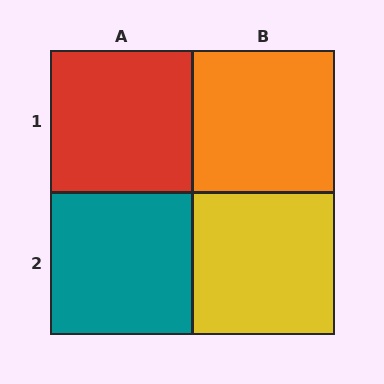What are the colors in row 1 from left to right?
Red, orange.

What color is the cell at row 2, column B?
Yellow.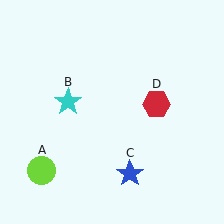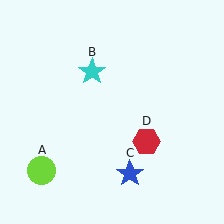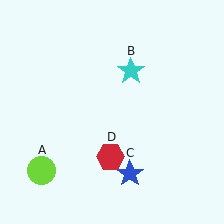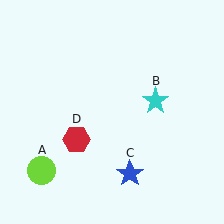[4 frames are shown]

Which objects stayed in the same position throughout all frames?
Lime circle (object A) and blue star (object C) remained stationary.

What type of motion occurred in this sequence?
The cyan star (object B), red hexagon (object D) rotated clockwise around the center of the scene.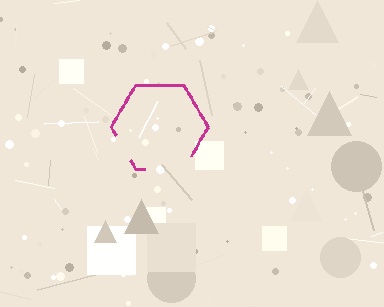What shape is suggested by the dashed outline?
The dashed outline suggests a hexagon.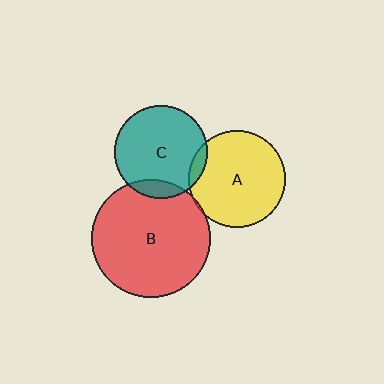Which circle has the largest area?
Circle B (red).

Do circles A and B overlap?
Yes.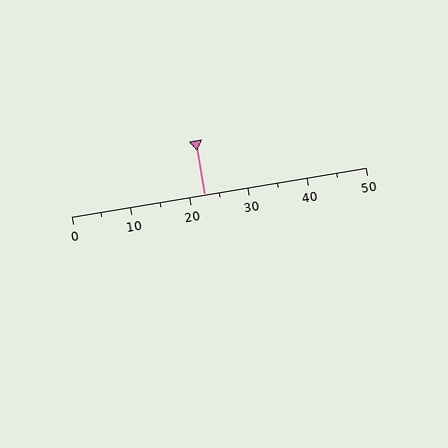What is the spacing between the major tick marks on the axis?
The major ticks are spaced 10 apart.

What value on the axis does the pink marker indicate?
The marker indicates approximately 22.5.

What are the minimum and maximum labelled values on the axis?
The axis runs from 0 to 50.